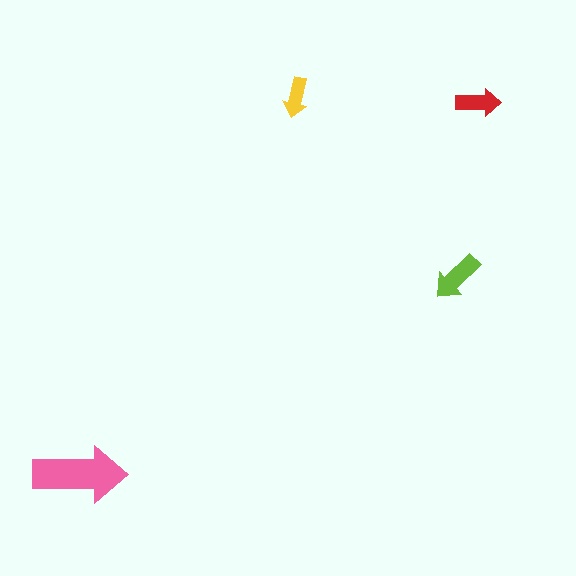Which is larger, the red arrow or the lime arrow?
The lime one.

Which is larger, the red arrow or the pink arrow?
The pink one.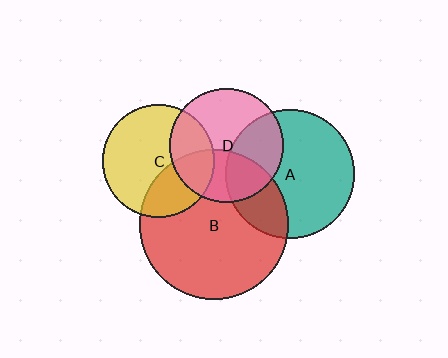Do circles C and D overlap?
Yes.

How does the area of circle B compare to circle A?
Approximately 1.3 times.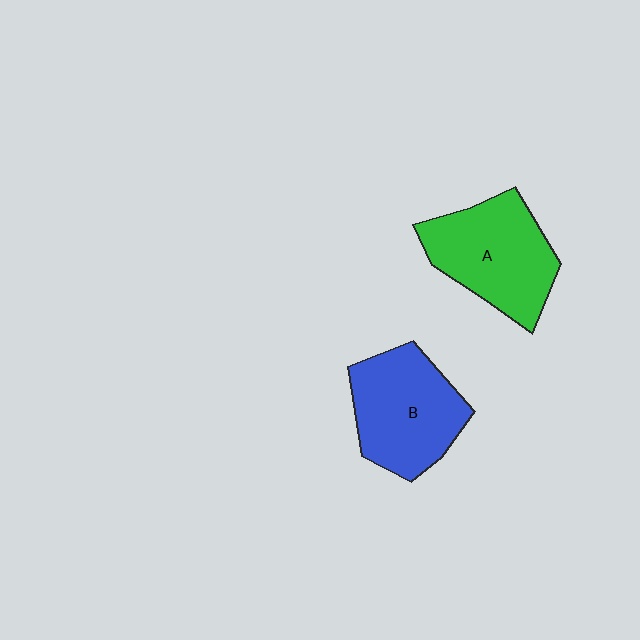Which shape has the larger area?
Shape A (green).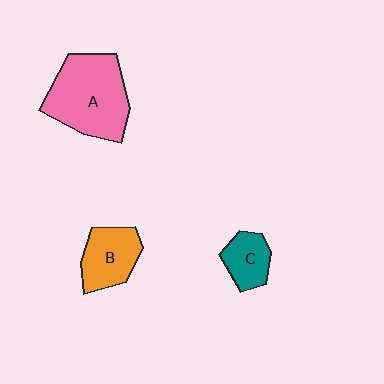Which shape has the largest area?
Shape A (pink).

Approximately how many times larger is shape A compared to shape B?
Approximately 1.8 times.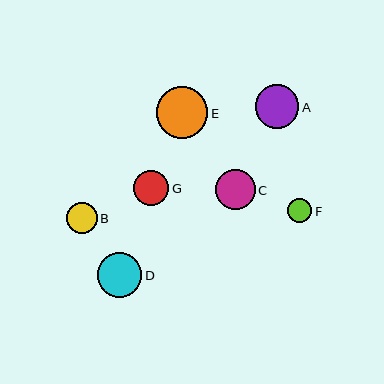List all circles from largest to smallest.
From largest to smallest: E, D, A, C, G, B, F.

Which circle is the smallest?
Circle F is the smallest with a size of approximately 24 pixels.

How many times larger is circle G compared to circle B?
Circle G is approximately 1.1 times the size of circle B.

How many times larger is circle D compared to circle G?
Circle D is approximately 1.3 times the size of circle G.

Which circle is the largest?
Circle E is the largest with a size of approximately 51 pixels.